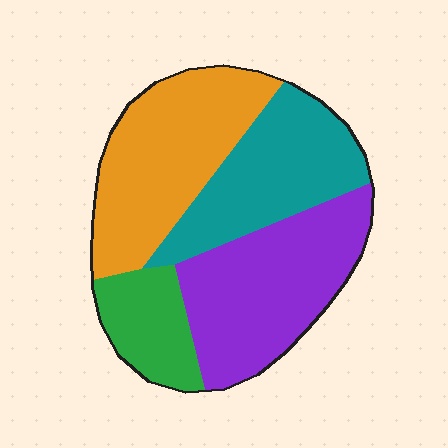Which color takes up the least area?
Green, at roughly 15%.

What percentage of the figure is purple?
Purple covers about 30% of the figure.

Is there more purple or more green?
Purple.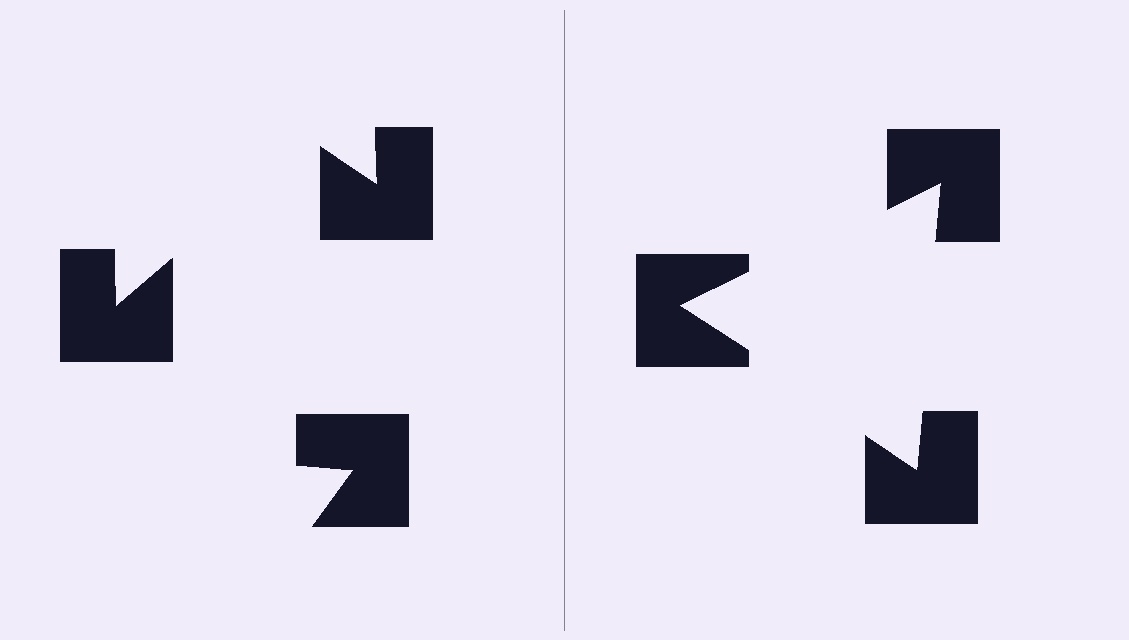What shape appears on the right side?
An illusory triangle.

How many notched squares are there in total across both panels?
6 — 3 on each side.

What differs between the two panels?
The notched squares are positioned identically on both sides; only the wedge orientations differ. On the right they align to a triangle; on the left they are misaligned.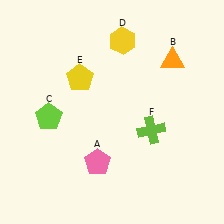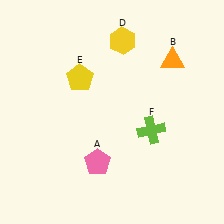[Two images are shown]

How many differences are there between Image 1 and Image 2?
There is 1 difference between the two images.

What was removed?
The lime pentagon (C) was removed in Image 2.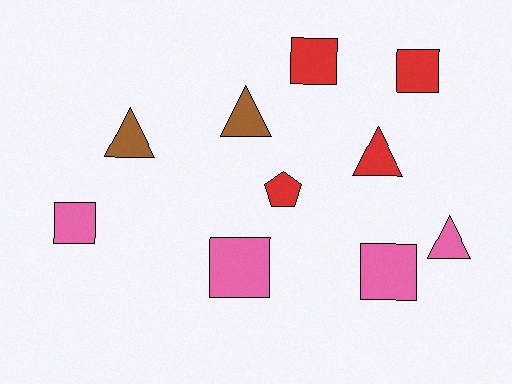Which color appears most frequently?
Red, with 4 objects.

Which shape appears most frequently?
Square, with 5 objects.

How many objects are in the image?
There are 10 objects.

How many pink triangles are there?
There is 1 pink triangle.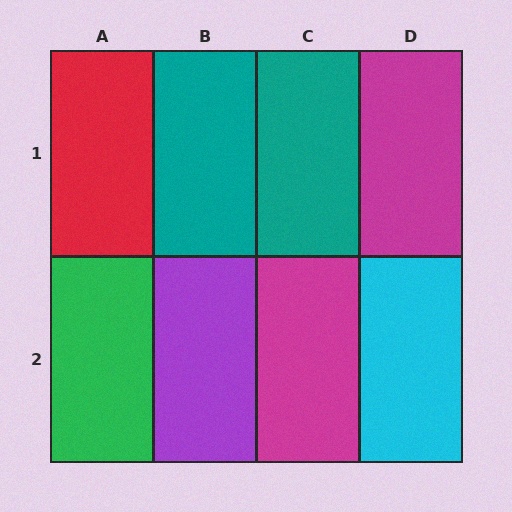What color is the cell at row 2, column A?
Green.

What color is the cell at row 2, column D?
Cyan.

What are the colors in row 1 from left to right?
Red, teal, teal, magenta.